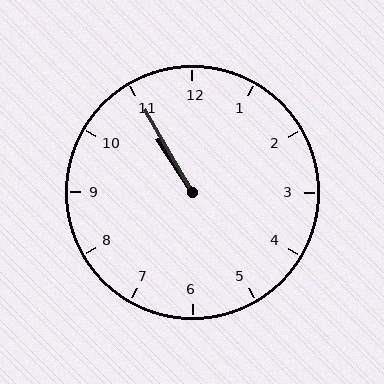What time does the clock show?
10:55.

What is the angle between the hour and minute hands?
Approximately 2 degrees.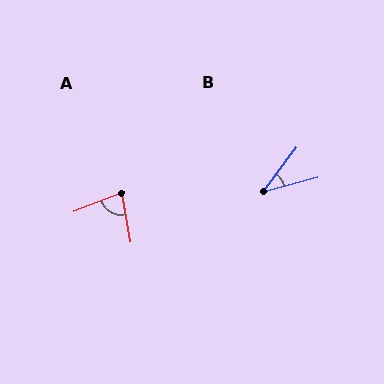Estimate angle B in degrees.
Approximately 38 degrees.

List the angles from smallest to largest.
B (38°), A (79°).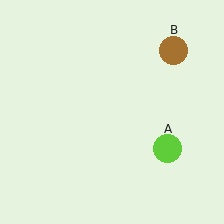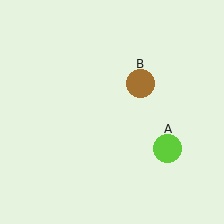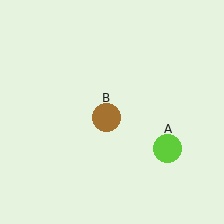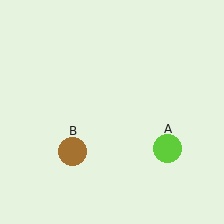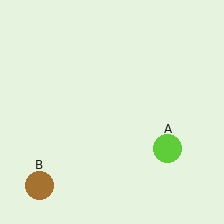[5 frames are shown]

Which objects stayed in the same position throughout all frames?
Lime circle (object A) remained stationary.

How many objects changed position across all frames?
1 object changed position: brown circle (object B).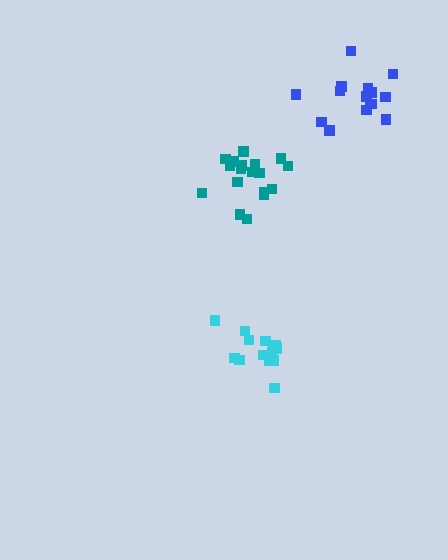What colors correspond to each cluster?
The clusters are colored: cyan, blue, teal.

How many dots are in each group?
Group 1: 14 dots, Group 2: 15 dots, Group 3: 19 dots (48 total).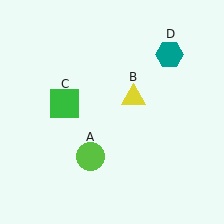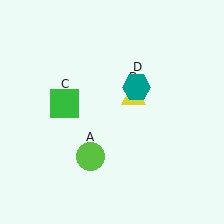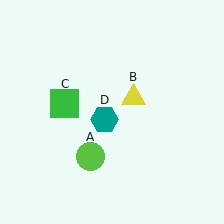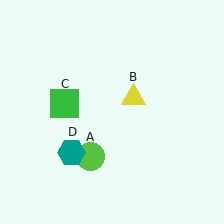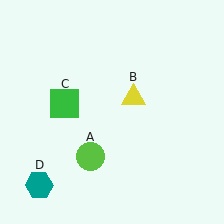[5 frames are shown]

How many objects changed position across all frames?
1 object changed position: teal hexagon (object D).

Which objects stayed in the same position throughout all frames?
Lime circle (object A) and yellow triangle (object B) and green square (object C) remained stationary.